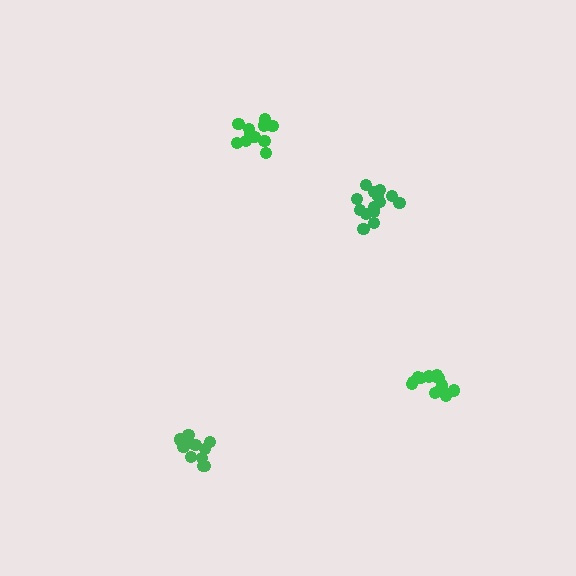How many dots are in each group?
Group 1: 12 dots, Group 2: 14 dots, Group 3: 11 dots, Group 4: 11 dots (48 total).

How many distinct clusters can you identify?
There are 4 distinct clusters.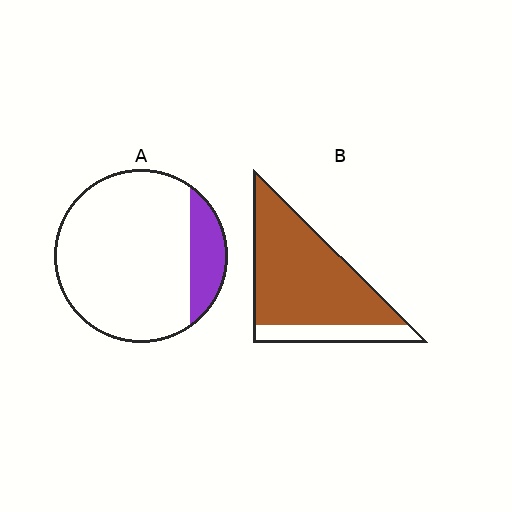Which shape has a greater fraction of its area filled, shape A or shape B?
Shape B.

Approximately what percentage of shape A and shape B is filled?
A is approximately 15% and B is approximately 80%.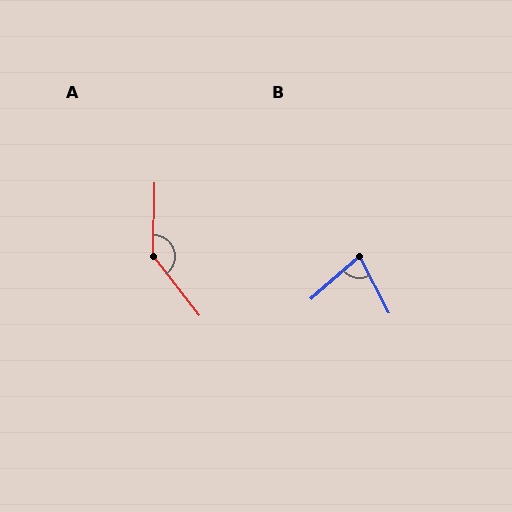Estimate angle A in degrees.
Approximately 141 degrees.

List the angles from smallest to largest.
B (76°), A (141°).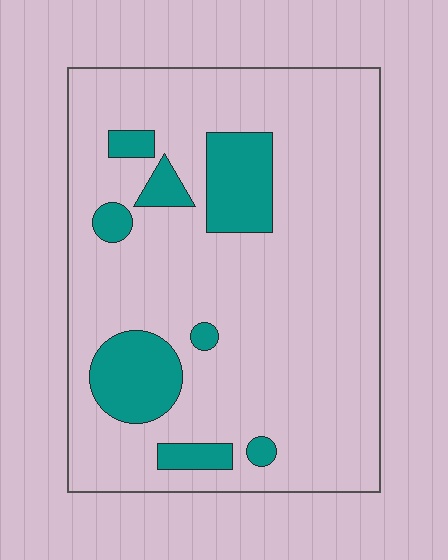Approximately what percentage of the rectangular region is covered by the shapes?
Approximately 15%.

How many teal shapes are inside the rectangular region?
8.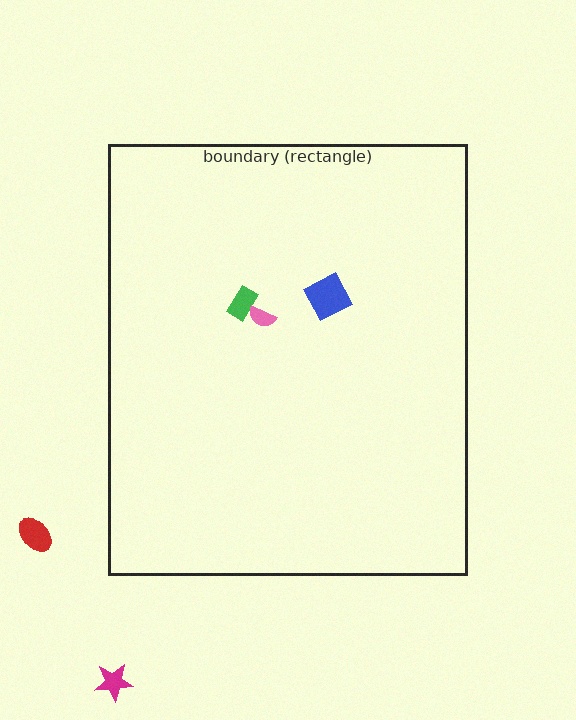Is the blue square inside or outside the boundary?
Inside.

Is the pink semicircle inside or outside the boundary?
Inside.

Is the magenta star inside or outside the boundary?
Outside.